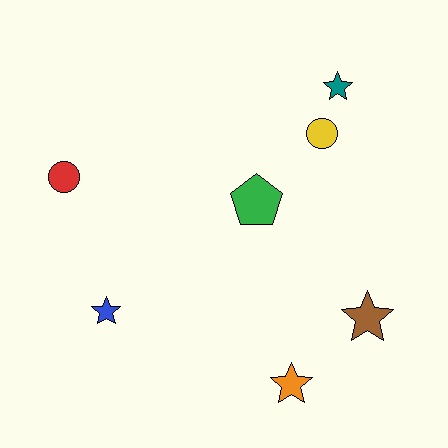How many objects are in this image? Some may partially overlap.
There are 7 objects.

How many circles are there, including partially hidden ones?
There are 2 circles.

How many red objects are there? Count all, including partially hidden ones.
There is 1 red object.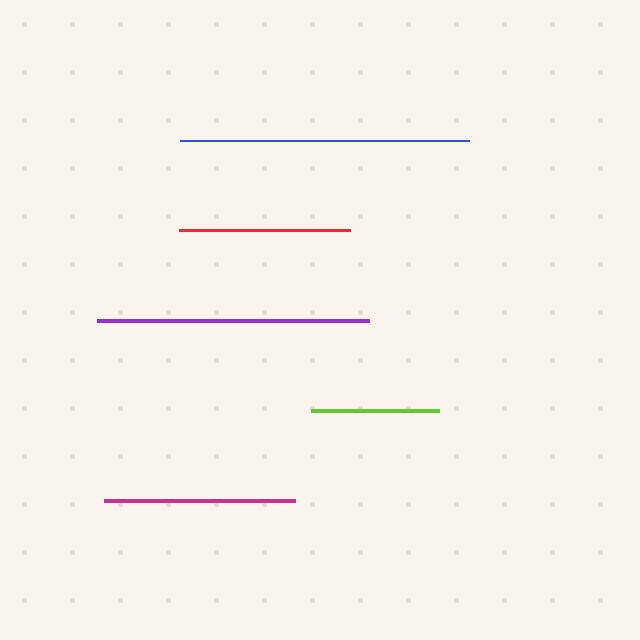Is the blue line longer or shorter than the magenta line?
The blue line is longer than the magenta line.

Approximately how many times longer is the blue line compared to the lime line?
The blue line is approximately 2.3 times the length of the lime line.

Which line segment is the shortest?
The lime line is the shortest at approximately 128 pixels.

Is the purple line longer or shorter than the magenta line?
The purple line is longer than the magenta line.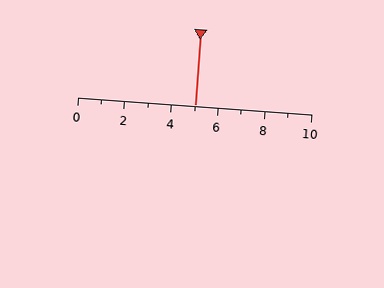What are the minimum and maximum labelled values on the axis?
The axis runs from 0 to 10.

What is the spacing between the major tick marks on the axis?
The major ticks are spaced 2 apart.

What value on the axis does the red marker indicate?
The marker indicates approximately 5.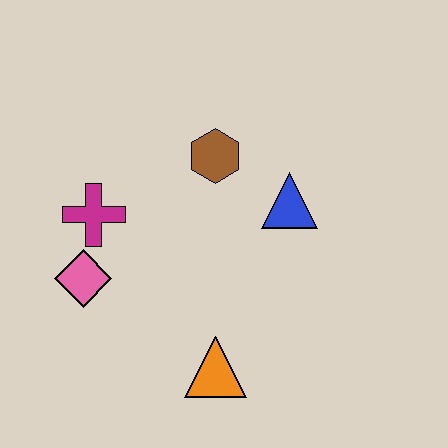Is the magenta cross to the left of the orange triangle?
Yes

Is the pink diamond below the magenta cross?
Yes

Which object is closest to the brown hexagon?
The blue triangle is closest to the brown hexagon.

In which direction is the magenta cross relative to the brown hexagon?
The magenta cross is to the left of the brown hexagon.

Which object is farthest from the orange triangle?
The brown hexagon is farthest from the orange triangle.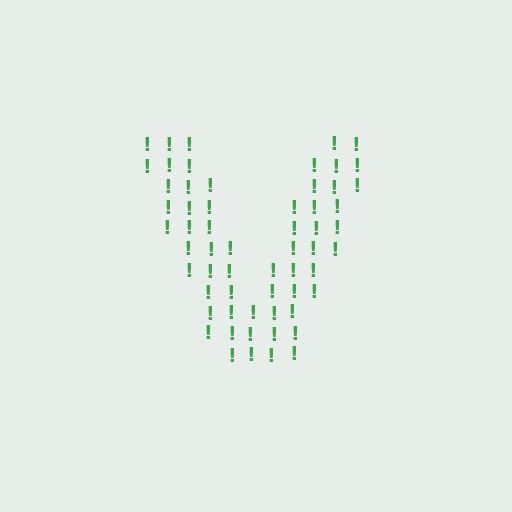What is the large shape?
The large shape is the letter V.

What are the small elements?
The small elements are exclamation marks.